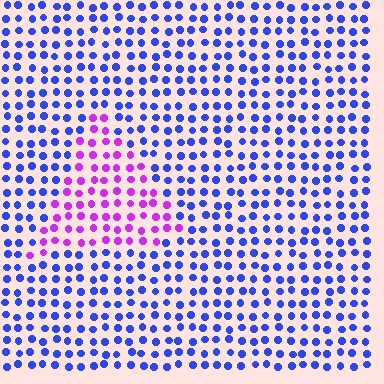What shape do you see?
I see a triangle.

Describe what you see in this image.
The image is filled with small blue elements in a uniform arrangement. A triangle-shaped region is visible where the elements are tinted to a slightly different hue, forming a subtle color boundary.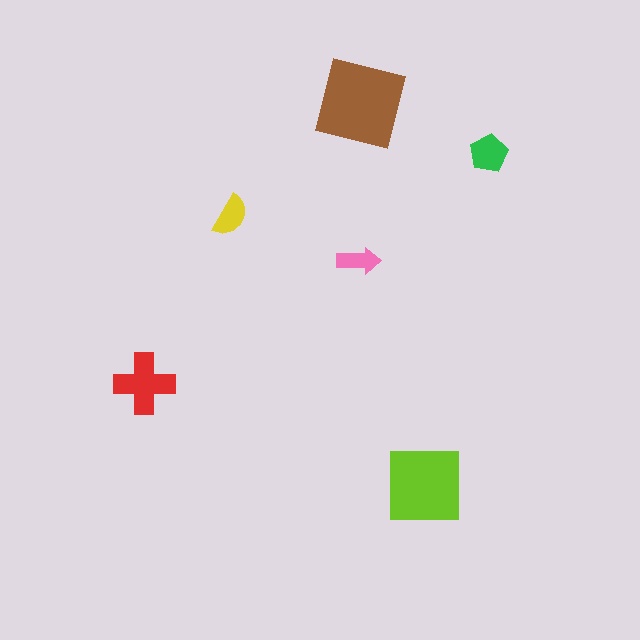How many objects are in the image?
There are 6 objects in the image.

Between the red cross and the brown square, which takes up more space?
The brown square.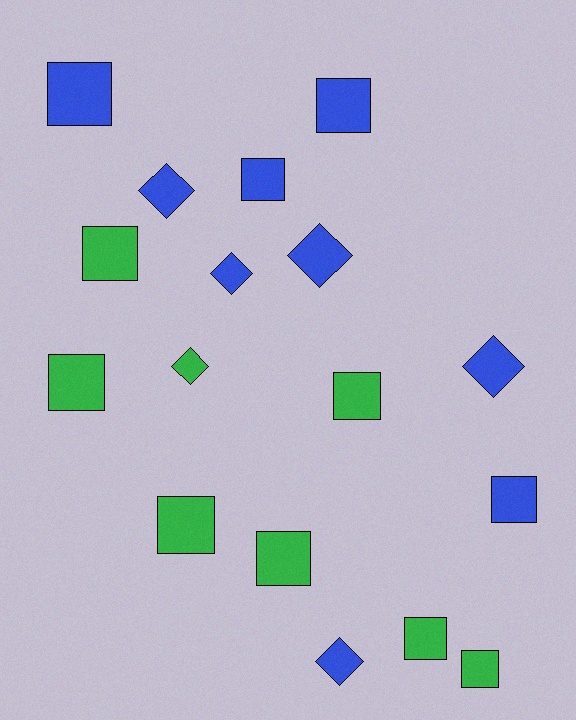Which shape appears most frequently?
Square, with 11 objects.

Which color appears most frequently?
Blue, with 9 objects.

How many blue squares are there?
There are 4 blue squares.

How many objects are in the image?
There are 17 objects.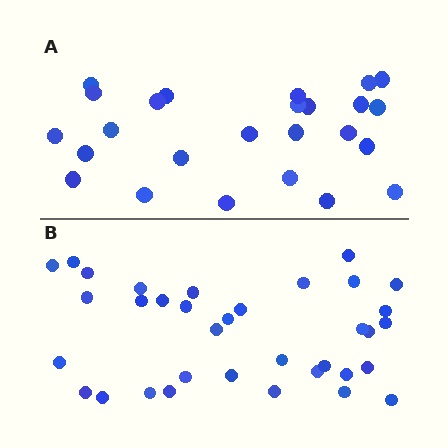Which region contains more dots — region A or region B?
Region B (the bottom region) has more dots.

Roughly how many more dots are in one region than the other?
Region B has roughly 10 or so more dots than region A.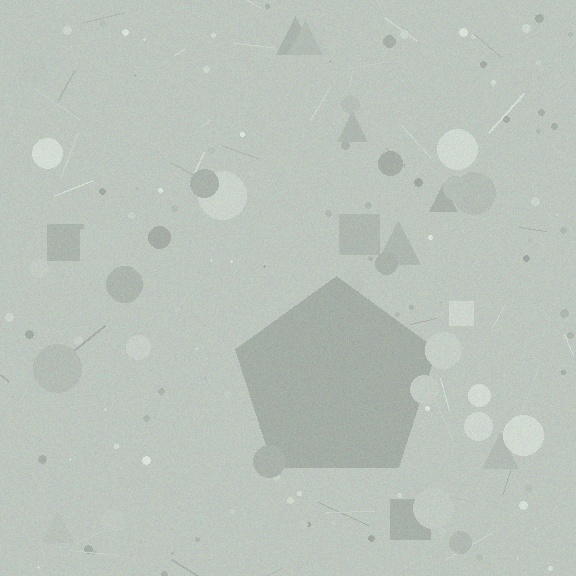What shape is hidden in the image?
A pentagon is hidden in the image.